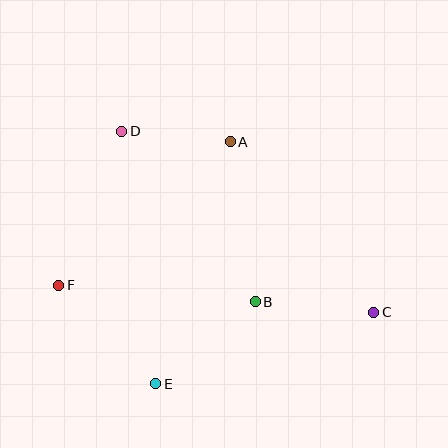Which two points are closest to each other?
Points A and D are closest to each other.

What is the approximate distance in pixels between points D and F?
The distance between D and F is approximately 167 pixels.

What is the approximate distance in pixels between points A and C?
The distance between A and C is approximately 223 pixels.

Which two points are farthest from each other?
Points C and F are farthest from each other.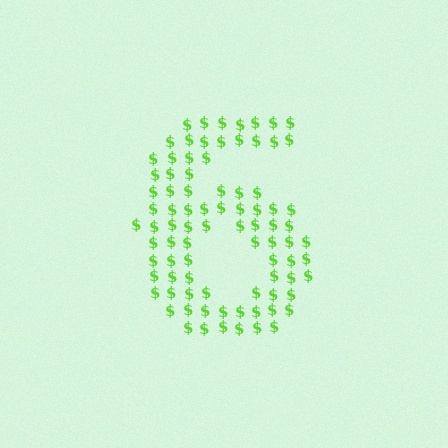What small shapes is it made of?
It is made of small dollar signs.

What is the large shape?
The large shape is the digit 6.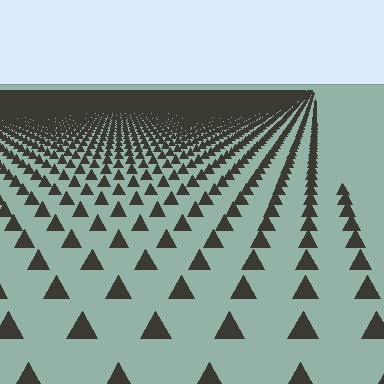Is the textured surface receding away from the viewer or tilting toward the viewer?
The surface is receding away from the viewer. Texture elements get smaller and denser toward the top.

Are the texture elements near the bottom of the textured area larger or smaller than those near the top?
Larger. Near the bottom, elements are closer to the viewer and appear at a bigger on-screen size.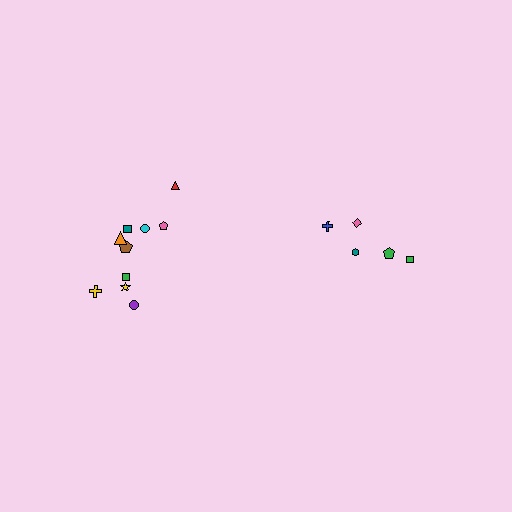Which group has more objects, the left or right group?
The left group.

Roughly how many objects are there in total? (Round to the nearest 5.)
Roughly 15 objects in total.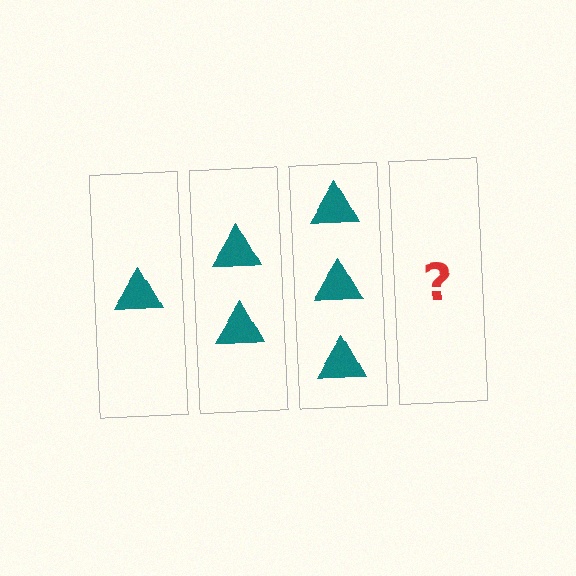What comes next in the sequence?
The next element should be 4 triangles.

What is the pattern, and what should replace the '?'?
The pattern is that each step adds one more triangle. The '?' should be 4 triangles.